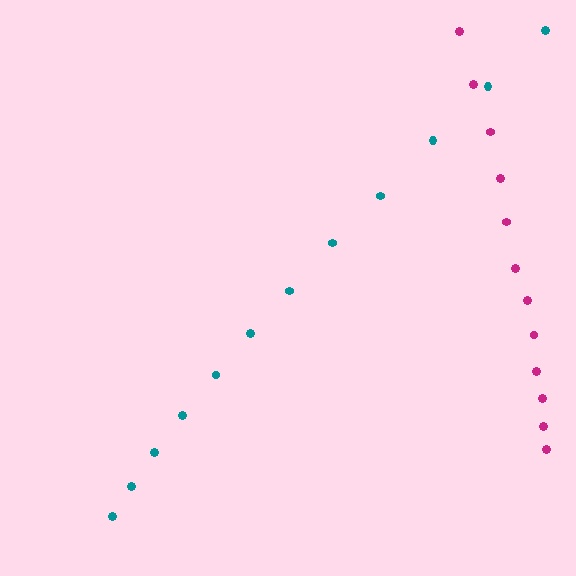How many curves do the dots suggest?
There are 2 distinct paths.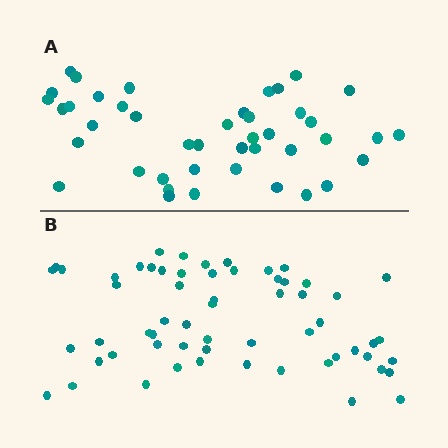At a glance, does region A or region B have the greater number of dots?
Region B (the bottom region) has more dots.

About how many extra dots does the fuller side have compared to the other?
Region B has approximately 15 more dots than region A.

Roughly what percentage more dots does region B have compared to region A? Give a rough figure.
About 40% more.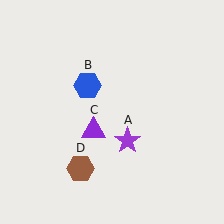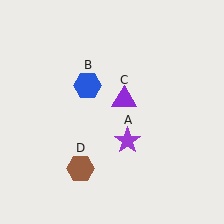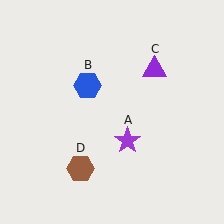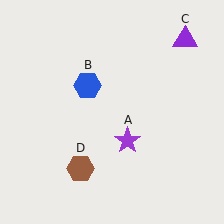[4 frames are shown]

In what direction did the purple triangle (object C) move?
The purple triangle (object C) moved up and to the right.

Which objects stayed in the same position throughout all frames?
Purple star (object A) and blue hexagon (object B) and brown hexagon (object D) remained stationary.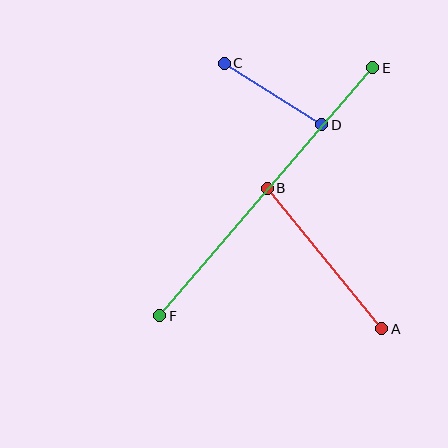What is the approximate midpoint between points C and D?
The midpoint is at approximately (273, 94) pixels.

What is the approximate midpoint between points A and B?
The midpoint is at approximately (325, 258) pixels.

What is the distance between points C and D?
The distance is approximately 115 pixels.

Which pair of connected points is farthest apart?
Points E and F are farthest apart.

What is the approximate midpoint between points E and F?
The midpoint is at approximately (266, 192) pixels.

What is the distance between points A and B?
The distance is approximately 181 pixels.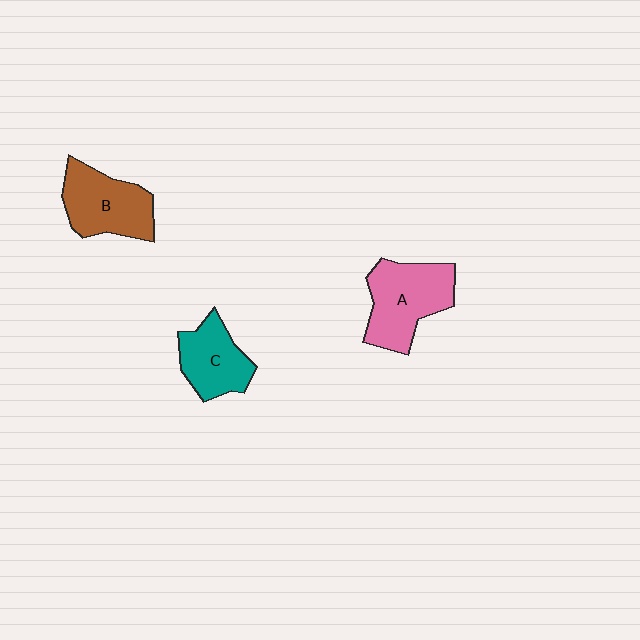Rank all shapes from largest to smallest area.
From largest to smallest: A (pink), B (brown), C (teal).